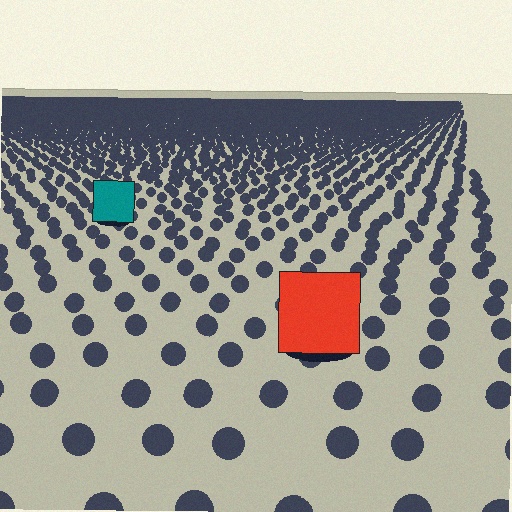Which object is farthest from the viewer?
The teal square is farthest from the viewer. It appears smaller and the ground texture around it is denser.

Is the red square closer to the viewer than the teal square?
Yes. The red square is closer — you can tell from the texture gradient: the ground texture is coarser near it.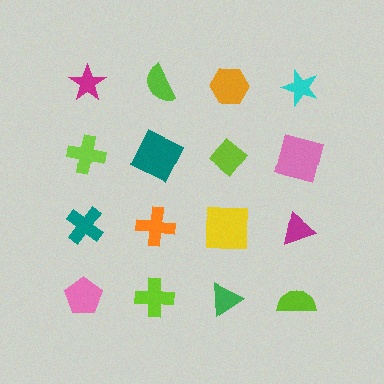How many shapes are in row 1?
4 shapes.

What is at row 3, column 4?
A magenta triangle.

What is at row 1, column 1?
A magenta star.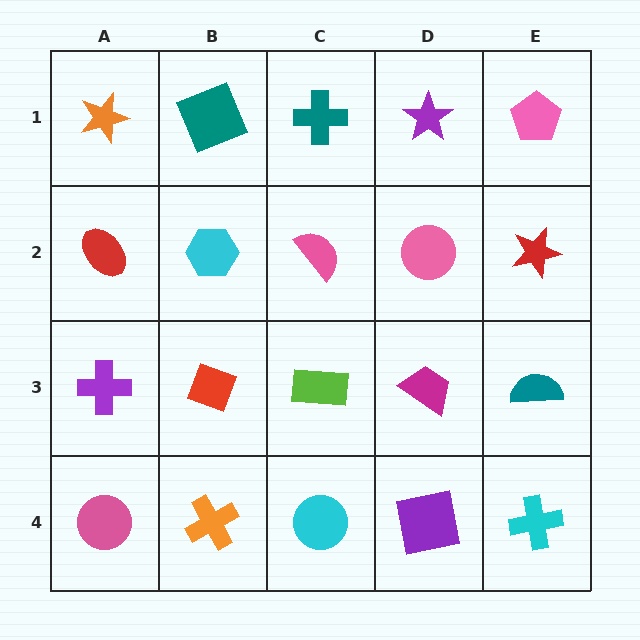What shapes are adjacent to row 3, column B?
A cyan hexagon (row 2, column B), an orange cross (row 4, column B), a purple cross (row 3, column A), a lime rectangle (row 3, column C).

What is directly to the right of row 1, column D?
A pink pentagon.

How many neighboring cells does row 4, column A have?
2.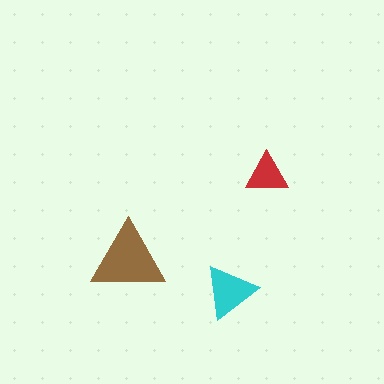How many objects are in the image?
There are 3 objects in the image.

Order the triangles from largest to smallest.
the brown one, the cyan one, the red one.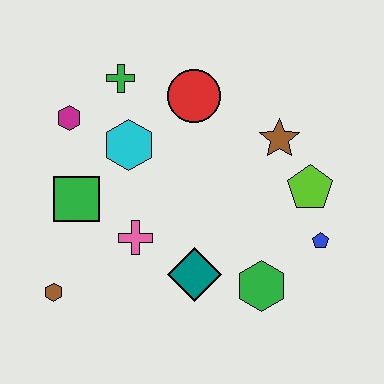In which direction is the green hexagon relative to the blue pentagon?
The green hexagon is to the left of the blue pentagon.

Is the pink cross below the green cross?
Yes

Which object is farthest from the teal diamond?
The green cross is farthest from the teal diamond.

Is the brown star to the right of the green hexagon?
Yes